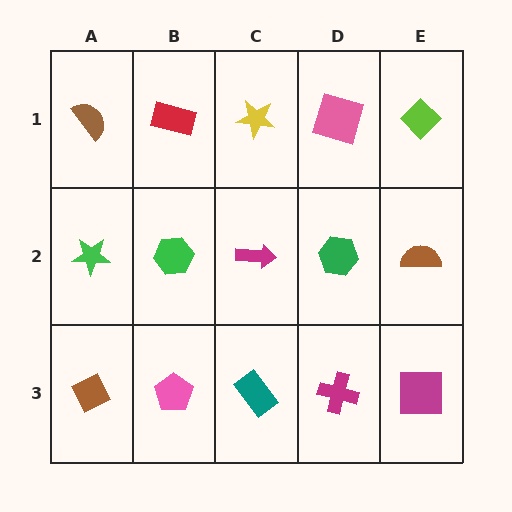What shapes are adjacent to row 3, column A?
A green star (row 2, column A), a pink pentagon (row 3, column B).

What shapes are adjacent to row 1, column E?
A brown semicircle (row 2, column E), a pink square (row 1, column D).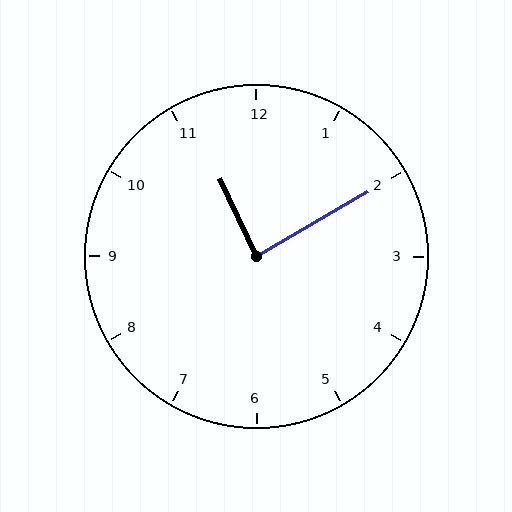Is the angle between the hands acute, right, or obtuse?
It is right.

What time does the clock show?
11:10.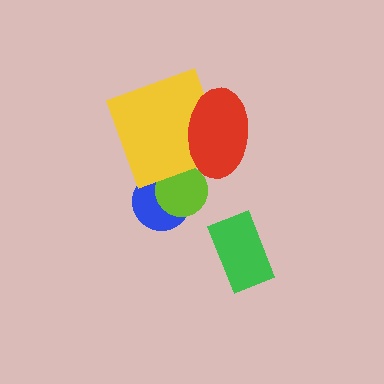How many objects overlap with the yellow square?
2 objects overlap with the yellow square.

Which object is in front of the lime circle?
The yellow square is in front of the lime circle.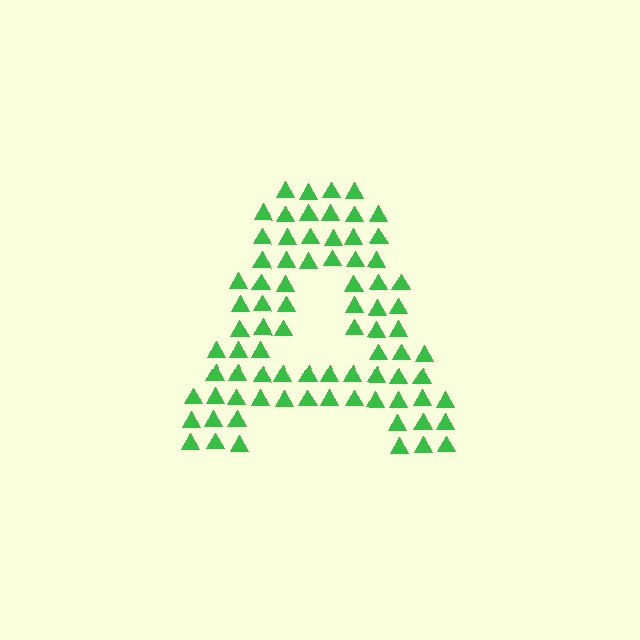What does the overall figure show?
The overall figure shows the letter A.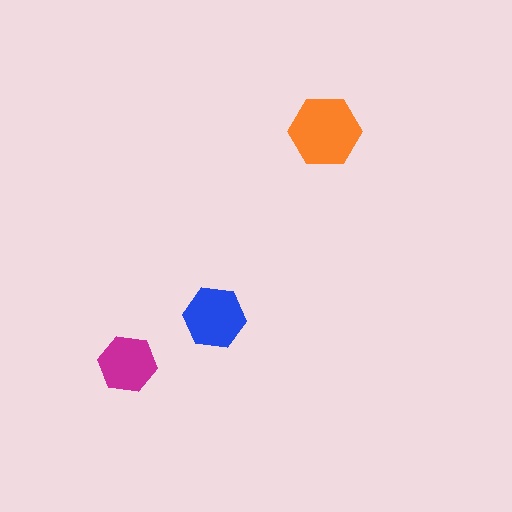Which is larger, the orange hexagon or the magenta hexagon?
The orange one.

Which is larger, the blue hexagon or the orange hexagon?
The orange one.